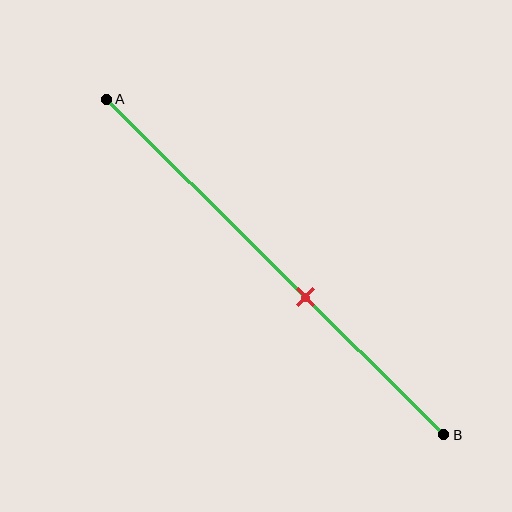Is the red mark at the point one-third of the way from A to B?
No, the mark is at about 60% from A, not at the 33% one-third point.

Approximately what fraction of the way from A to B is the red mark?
The red mark is approximately 60% of the way from A to B.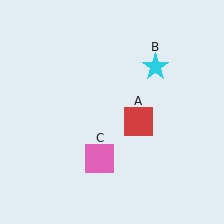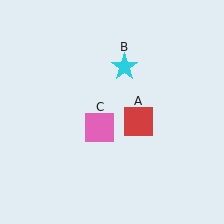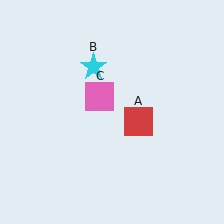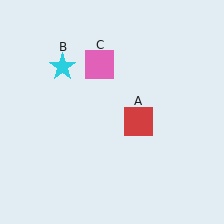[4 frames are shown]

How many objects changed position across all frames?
2 objects changed position: cyan star (object B), pink square (object C).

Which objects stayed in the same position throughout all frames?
Red square (object A) remained stationary.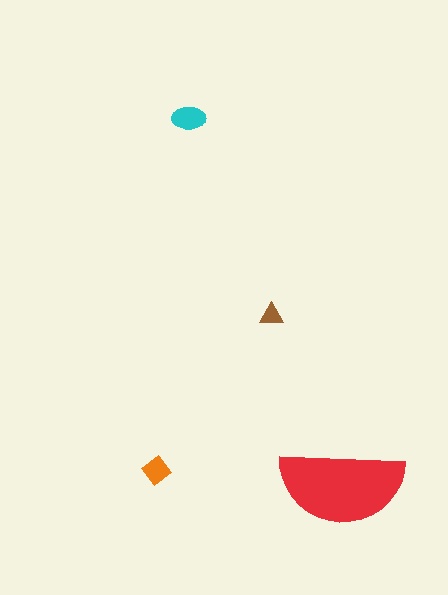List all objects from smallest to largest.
The brown triangle, the orange diamond, the cyan ellipse, the red semicircle.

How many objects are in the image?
There are 4 objects in the image.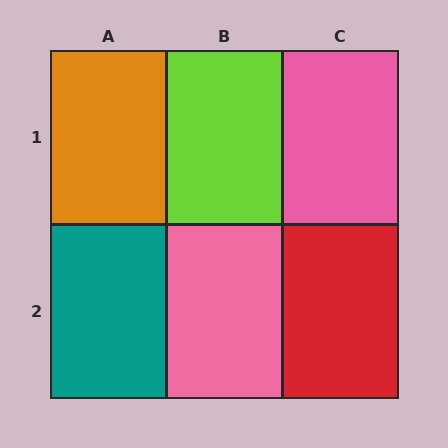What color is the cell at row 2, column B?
Pink.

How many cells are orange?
1 cell is orange.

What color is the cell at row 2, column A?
Teal.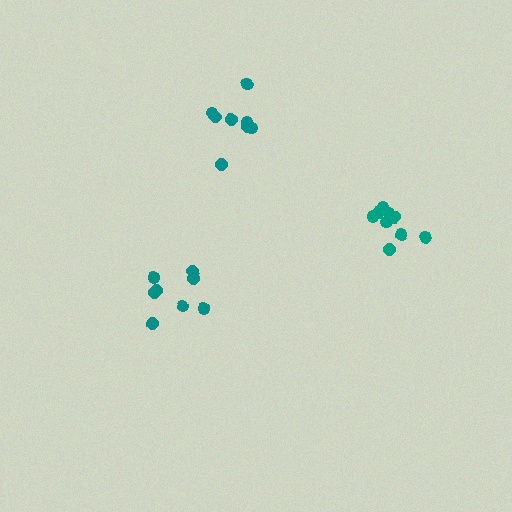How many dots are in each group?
Group 1: 8 dots, Group 2: 8 dots, Group 3: 9 dots (25 total).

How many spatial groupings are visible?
There are 3 spatial groupings.